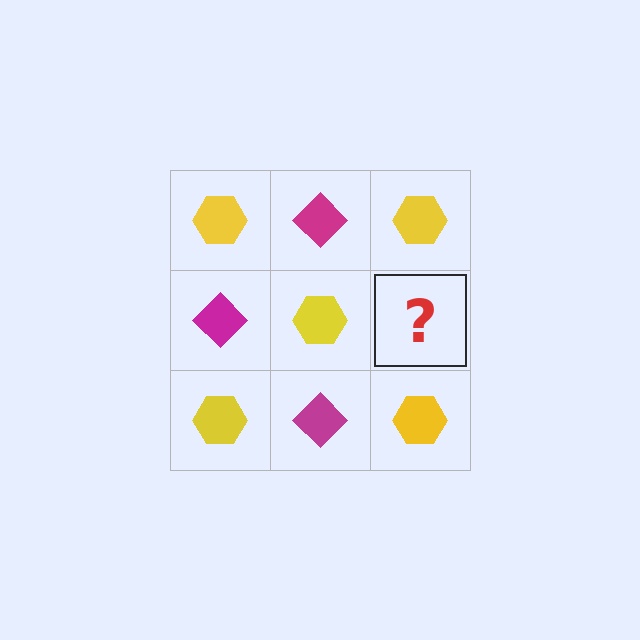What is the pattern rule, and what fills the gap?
The rule is that it alternates yellow hexagon and magenta diamond in a checkerboard pattern. The gap should be filled with a magenta diamond.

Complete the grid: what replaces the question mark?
The question mark should be replaced with a magenta diamond.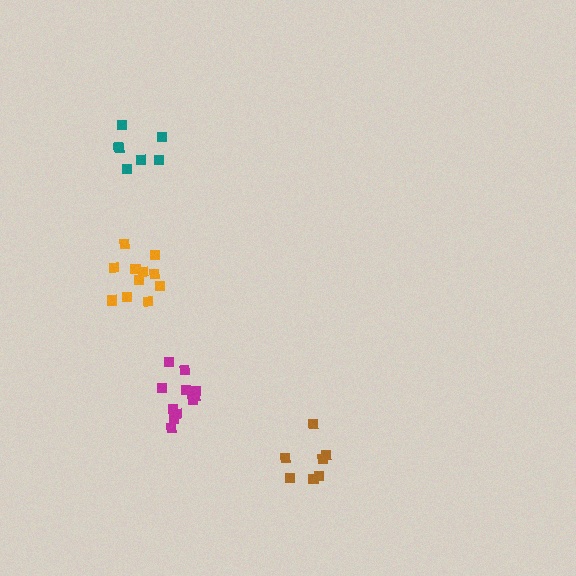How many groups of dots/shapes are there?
There are 4 groups.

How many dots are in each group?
Group 1: 11 dots, Group 2: 7 dots, Group 3: 8 dots, Group 4: 11 dots (37 total).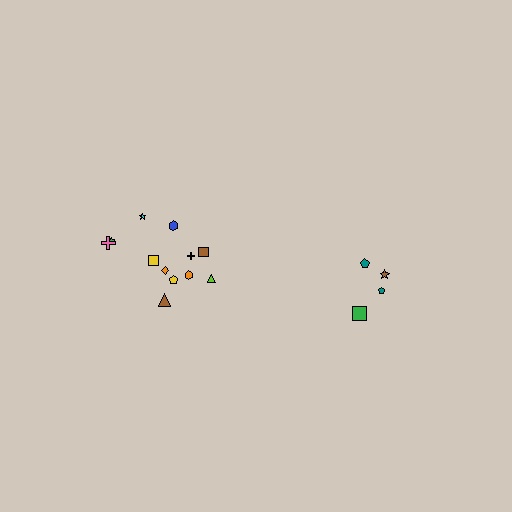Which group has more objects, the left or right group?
The left group.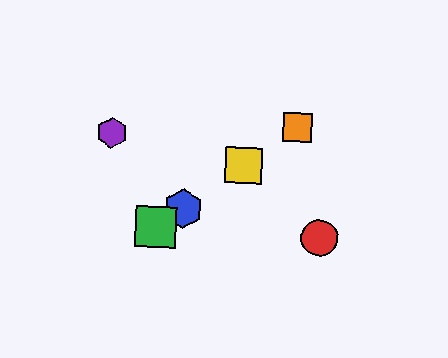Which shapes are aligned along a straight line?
The blue hexagon, the green square, the yellow square, the orange square are aligned along a straight line.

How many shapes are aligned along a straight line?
4 shapes (the blue hexagon, the green square, the yellow square, the orange square) are aligned along a straight line.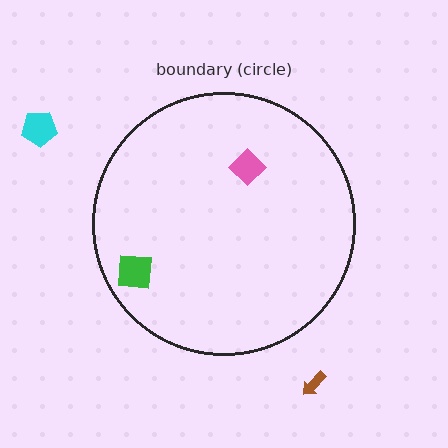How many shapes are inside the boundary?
2 inside, 2 outside.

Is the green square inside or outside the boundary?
Inside.